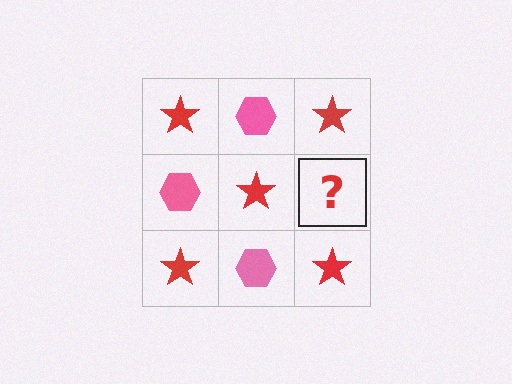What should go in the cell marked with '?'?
The missing cell should contain a pink hexagon.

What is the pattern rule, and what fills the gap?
The rule is that it alternates red star and pink hexagon in a checkerboard pattern. The gap should be filled with a pink hexagon.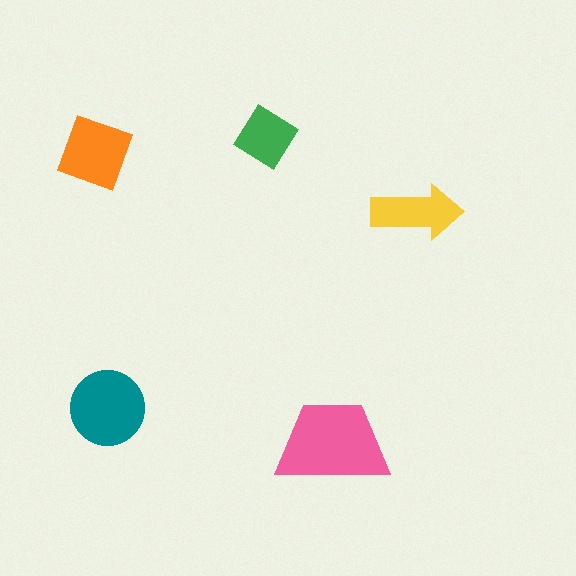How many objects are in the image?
There are 5 objects in the image.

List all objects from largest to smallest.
The pink trapezoid, the teal circle, the orange square, the yellow arrow, the green diamond.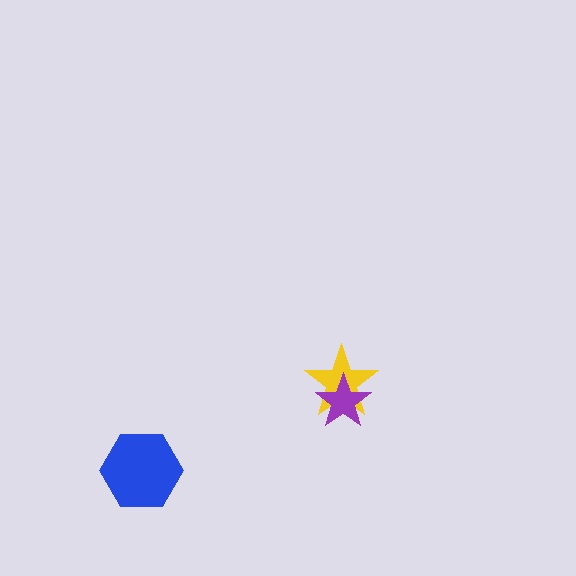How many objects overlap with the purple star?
1 object overlaps with the purple star.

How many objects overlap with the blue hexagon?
0 objects overlap with the blue hexagon.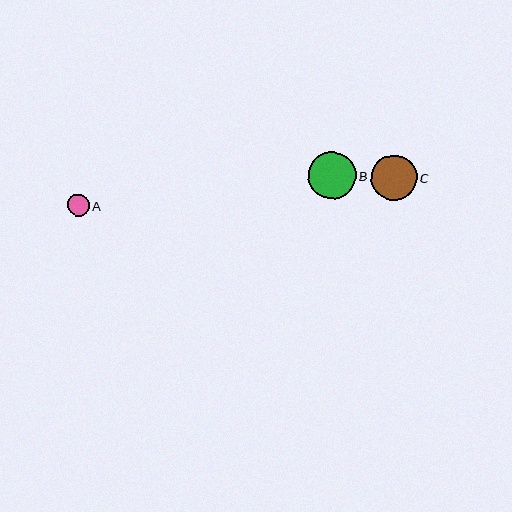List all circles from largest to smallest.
From largest to smallest: B, C, A.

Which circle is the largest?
Circle B is the largest with a size of approximately 48 pixels.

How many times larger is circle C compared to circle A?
Circle C is approximately 2.1 times the size of circle A.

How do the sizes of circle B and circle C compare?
Circle B and circle C are approximately the same size.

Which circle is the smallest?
Circle A is the smallest with a size of approximately 22 pixels.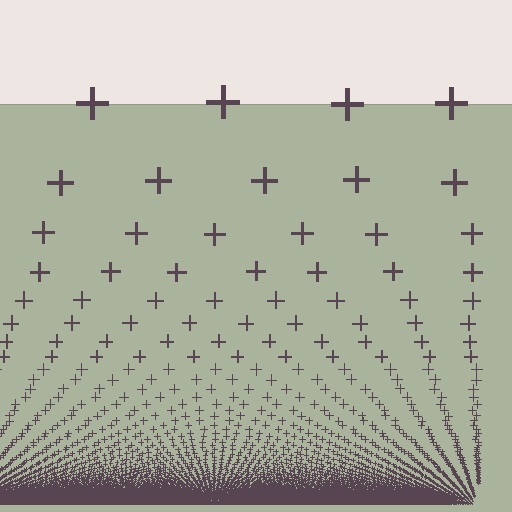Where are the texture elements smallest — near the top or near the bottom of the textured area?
Near the bottom.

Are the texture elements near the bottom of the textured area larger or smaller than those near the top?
Smaller. The gradient is inverted — elements near the bottom are smaller and denser.